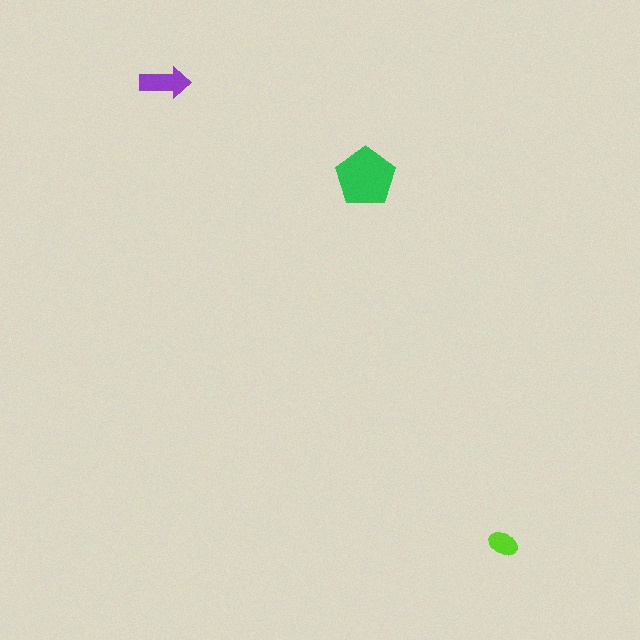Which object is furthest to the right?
The lime ellipse is rightmost.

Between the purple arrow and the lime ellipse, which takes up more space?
The purple arrow.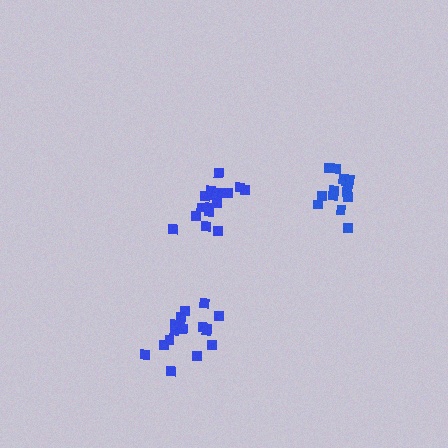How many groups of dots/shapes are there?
There are 3 groups.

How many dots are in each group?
Group 1: 18 dots, Group 2: 14 dots, Group 3: 17 dots (49 total).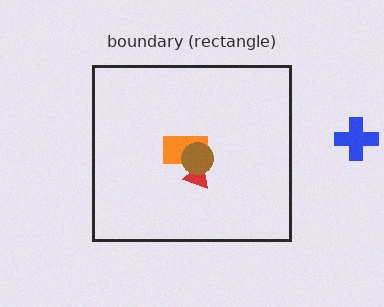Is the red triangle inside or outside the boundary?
Inside.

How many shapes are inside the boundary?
3 inside, 1 outside.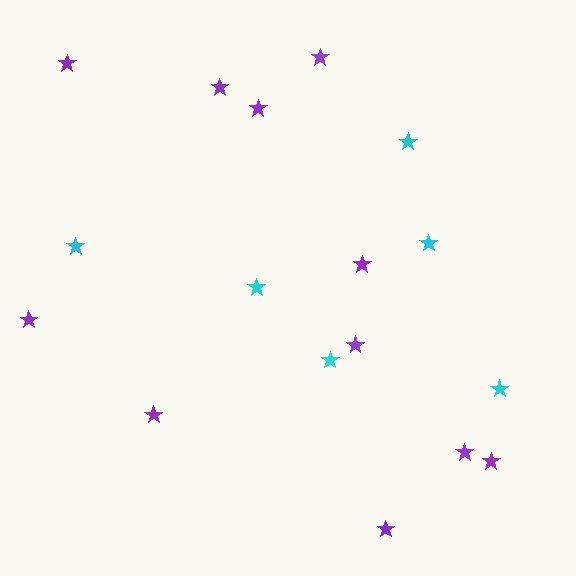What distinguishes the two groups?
There are 2 groups: one group of cyan stars (6) and one group of purple stars (11).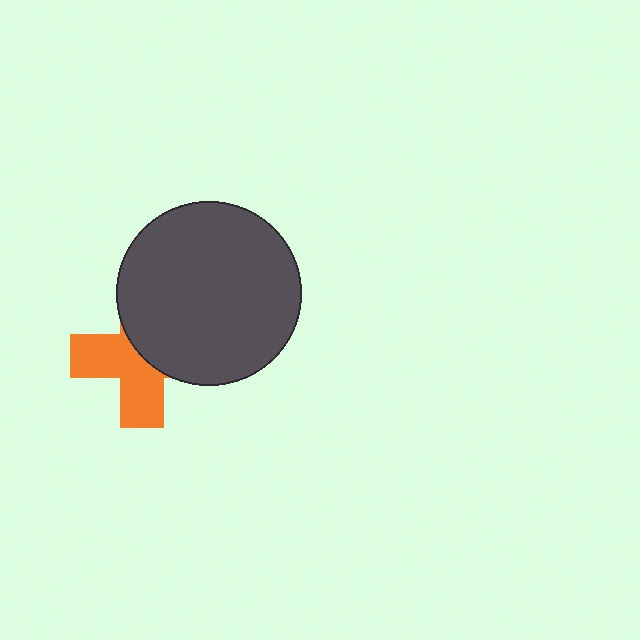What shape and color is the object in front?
The object in front is a dark gray circle.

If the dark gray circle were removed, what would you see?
You would see the complete orange cross.